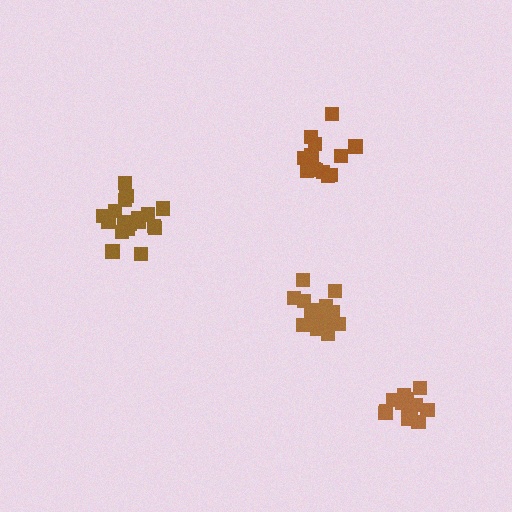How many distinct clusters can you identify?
There are 4 distinct clusters.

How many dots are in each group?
Group 1: 18 dots, Group 2: 13 dots, Group 3: 14 dots, Group 4: 17 dots (62 total).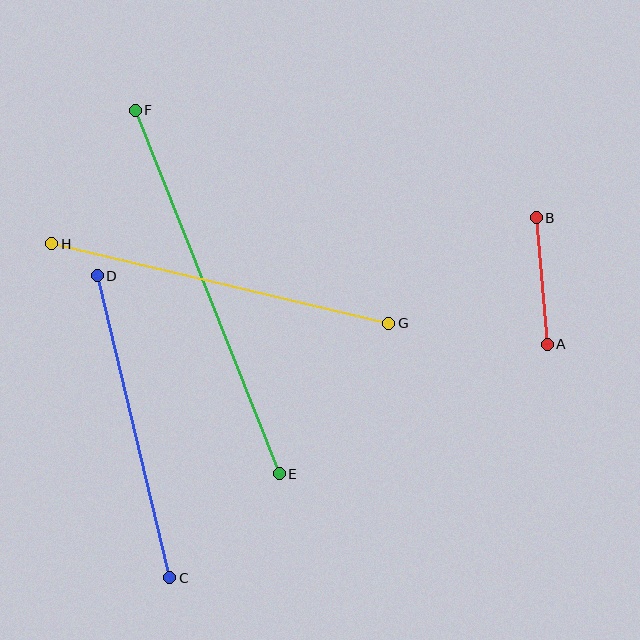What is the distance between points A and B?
The distance is approximately 127 pixels.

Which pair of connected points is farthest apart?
Points E and F are farthest apart.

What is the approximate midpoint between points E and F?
The midpoint is at approximately (207, 292) pixels.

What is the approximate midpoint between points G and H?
The midpoint is at approximately (220, 284) pixels.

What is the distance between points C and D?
The distance is approximately 311 pixels.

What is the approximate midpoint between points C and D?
The midpoint is at approximately (134, 427) pixels.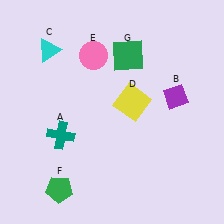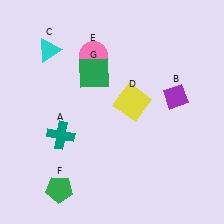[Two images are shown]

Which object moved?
The green square (G) moved left.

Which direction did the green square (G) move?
The green square (G) moved left.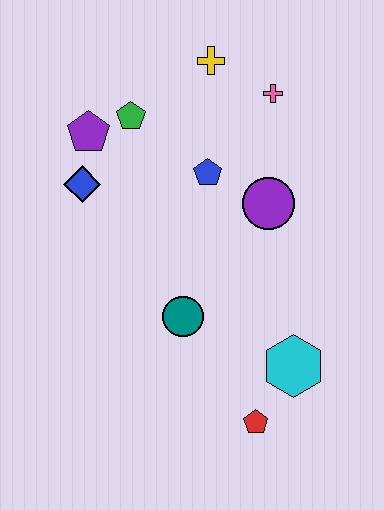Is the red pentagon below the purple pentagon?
Yes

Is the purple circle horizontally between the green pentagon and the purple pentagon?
No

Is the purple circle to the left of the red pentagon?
No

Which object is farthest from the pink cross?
The red pentagon is farthest from the pink cross.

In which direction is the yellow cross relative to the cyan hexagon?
The yellow cross is above the cyan hexagon.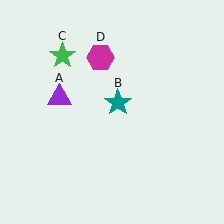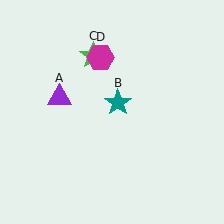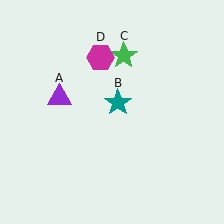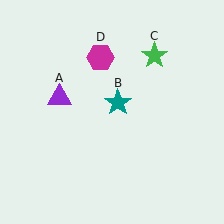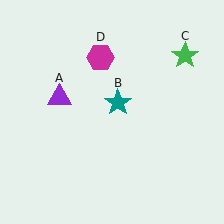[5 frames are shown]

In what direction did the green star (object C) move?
The green star (object C) moved right.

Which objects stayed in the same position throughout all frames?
Purple triangle (object A) and teal star (object B) and magenta hexagon (object D) remained stationary.